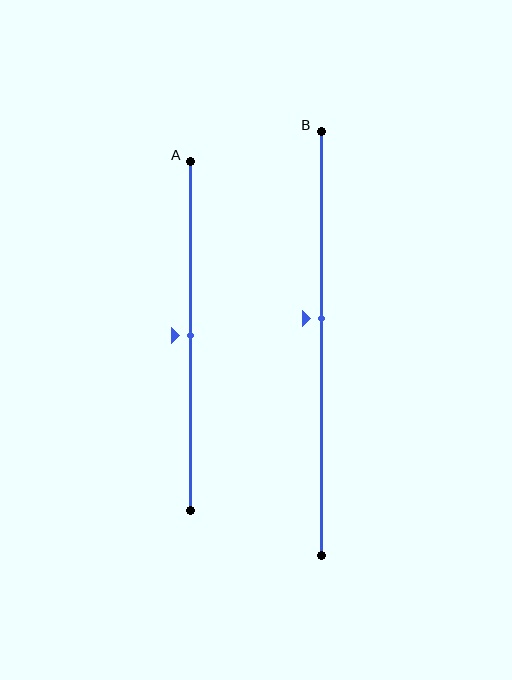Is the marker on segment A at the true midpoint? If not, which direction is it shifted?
Yes, the marker on segment A is at the true midpoint.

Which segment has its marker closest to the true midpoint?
Segment A has its marker closest to the true midpoint.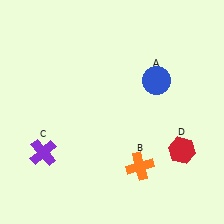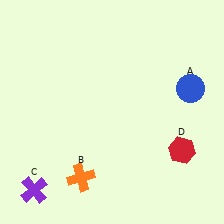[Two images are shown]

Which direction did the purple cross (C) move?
The purple cross (C) moved down.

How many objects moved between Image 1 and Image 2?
3 objects moved between the two images.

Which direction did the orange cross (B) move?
The orange cross (B) moved left.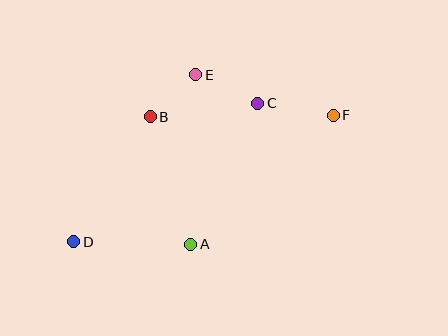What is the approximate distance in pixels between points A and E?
The distance between A and E is approximately 170 pixels.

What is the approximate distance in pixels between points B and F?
The distance between B and F is approximately 183 pixels.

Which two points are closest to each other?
Points B and E are closest to each other.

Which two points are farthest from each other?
Points D and F are farthest from each other.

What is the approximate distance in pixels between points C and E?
The distance between C and E is approximately 68 pixels.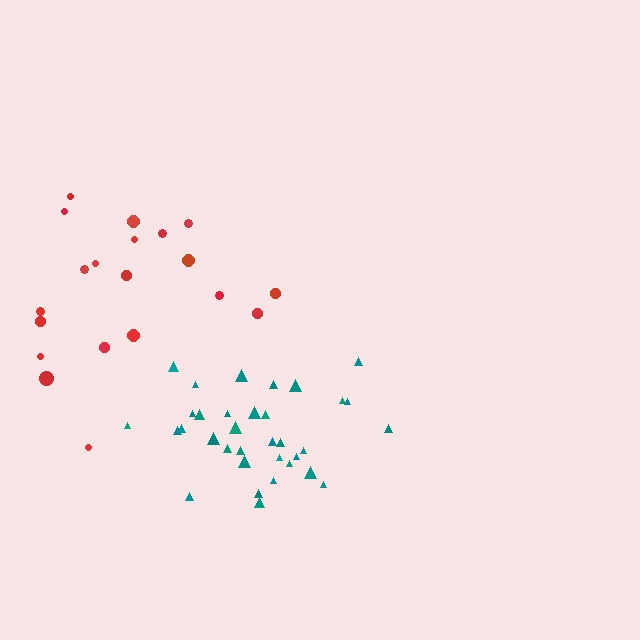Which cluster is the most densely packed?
Teal.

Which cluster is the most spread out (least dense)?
Red.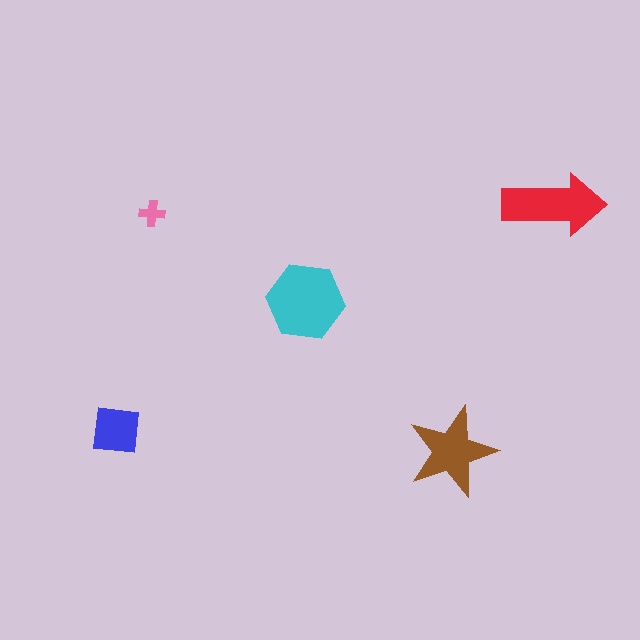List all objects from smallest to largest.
The pink cross, the blue square, the brown star, the red arrow, the cyan hexagon.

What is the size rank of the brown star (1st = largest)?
3rd.